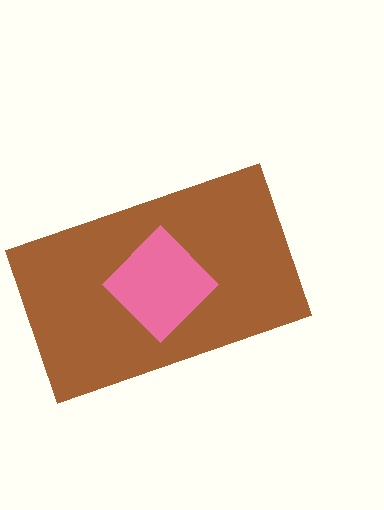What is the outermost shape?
The brown rectangle.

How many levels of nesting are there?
2.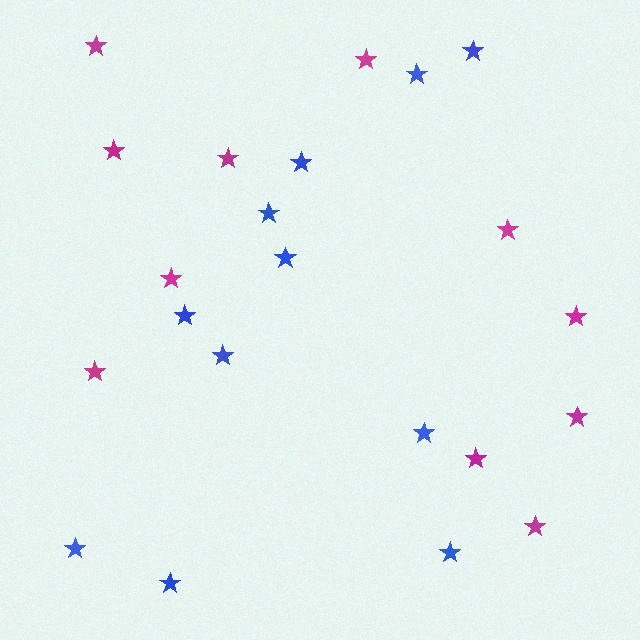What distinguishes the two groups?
There are 2 groups: one group of magenta stars (11) and one group of blue stars (11).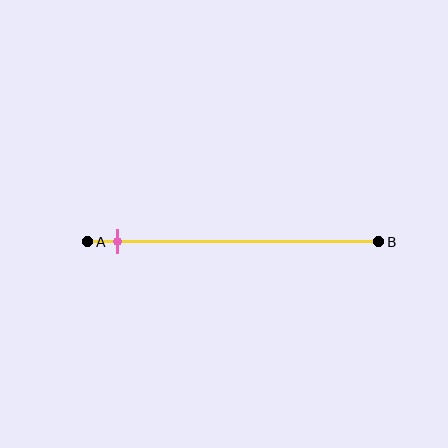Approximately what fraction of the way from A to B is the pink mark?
The pink mark is approximately 10% of the way from A to B.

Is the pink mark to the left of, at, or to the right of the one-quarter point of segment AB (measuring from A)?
The pink mark is to the left of the one-quarter point of segment AB.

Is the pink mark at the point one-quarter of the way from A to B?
No, the mark is at about 10% from A, not at the 25% one-quarter point.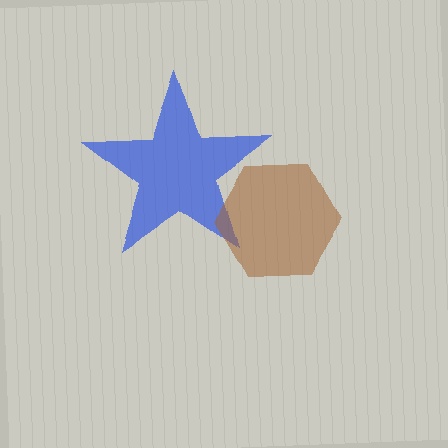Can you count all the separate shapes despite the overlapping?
Yes, there are 2 separate shapes.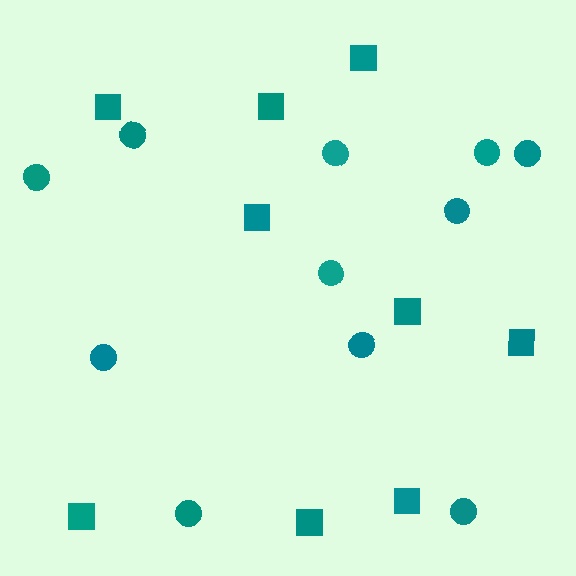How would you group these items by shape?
There are 2 groups: one group of circles (11) and one group of squares (9).